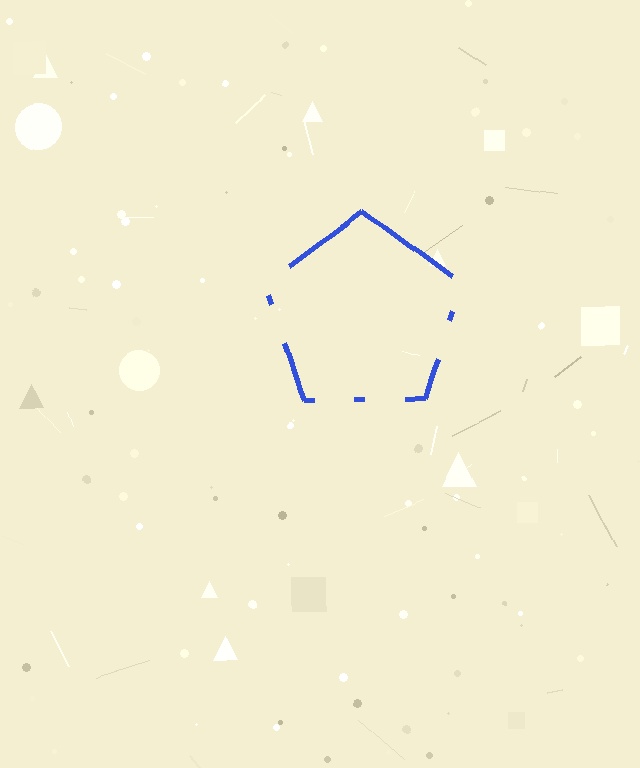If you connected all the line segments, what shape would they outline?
They would outline a pentagon.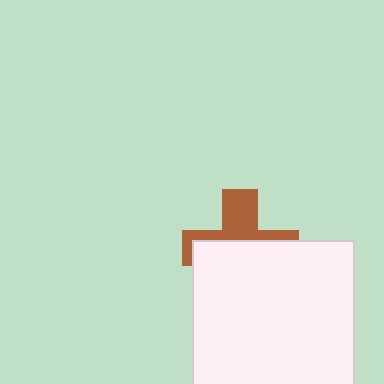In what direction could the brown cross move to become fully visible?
The brown cross could move up. That would shift it out from behind the white rectangle entirely.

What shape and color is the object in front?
The object in front is a white rectangle.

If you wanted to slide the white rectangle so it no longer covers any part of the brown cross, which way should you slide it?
Slide it down — that is the most direct way to separate the two shapes.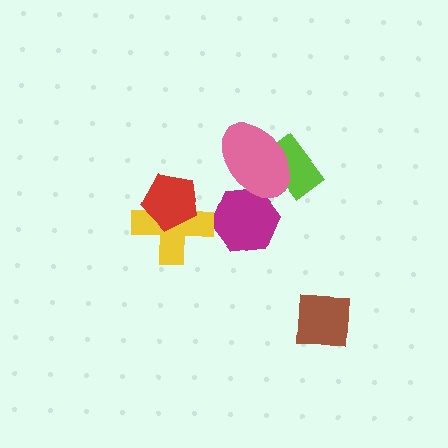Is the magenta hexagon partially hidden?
Yes, it is partially covered by another shape.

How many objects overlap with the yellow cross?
1 object overlaps with the yellow cross.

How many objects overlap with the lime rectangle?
1 object overlaps with the lime rectangle.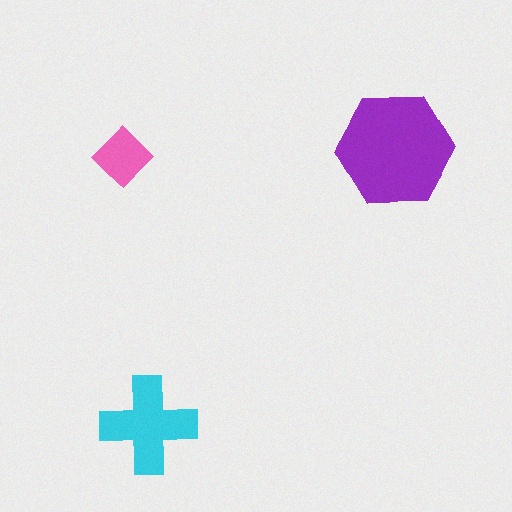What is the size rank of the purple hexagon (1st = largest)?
1st.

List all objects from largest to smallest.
The purple hexagon, the cyan cross, the pink diamond.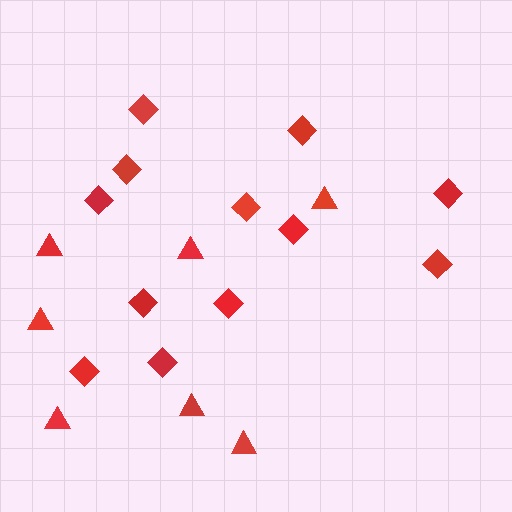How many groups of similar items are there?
There are 2 groups: one group of diamonds (12) and one group of triangles (7).